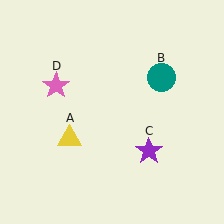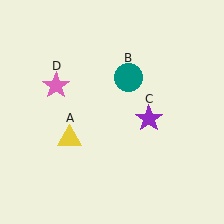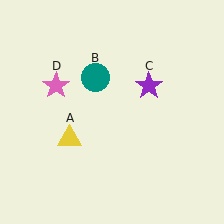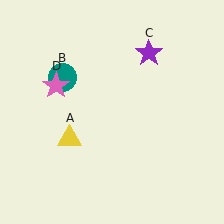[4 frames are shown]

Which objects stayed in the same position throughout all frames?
Yellow triangle (object A) and pink star (object D) remained stationary.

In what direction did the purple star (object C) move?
The purple star (object C) moved up.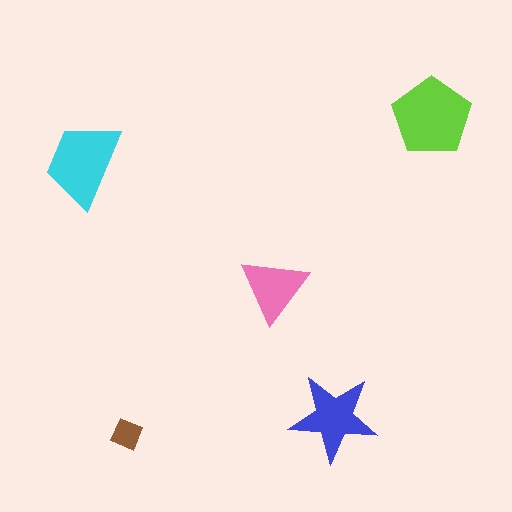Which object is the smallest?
The brown diamond.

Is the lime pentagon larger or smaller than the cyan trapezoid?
Larger.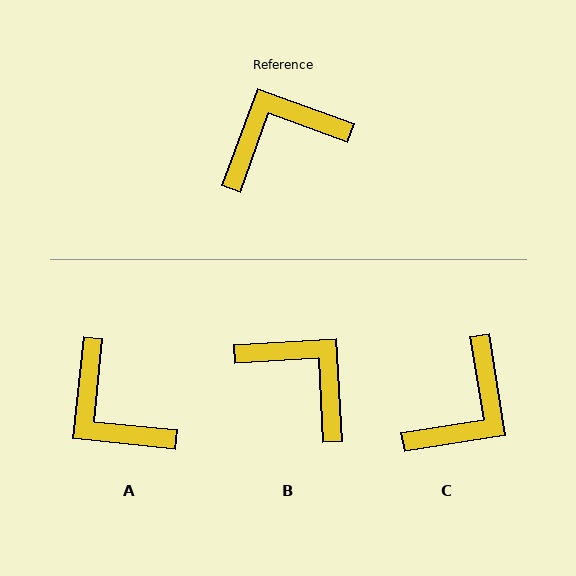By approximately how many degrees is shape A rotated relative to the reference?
Approximately 104 degrees counter-clockwise.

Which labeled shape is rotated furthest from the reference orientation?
C, about 151 degrees away.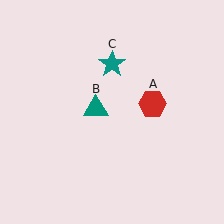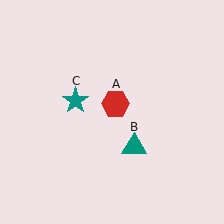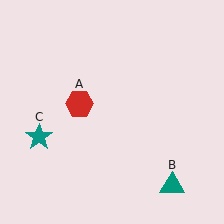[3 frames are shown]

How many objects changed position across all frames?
3 objects changed position: red hexagon (object A), teal triangle (object B), teal star (object C).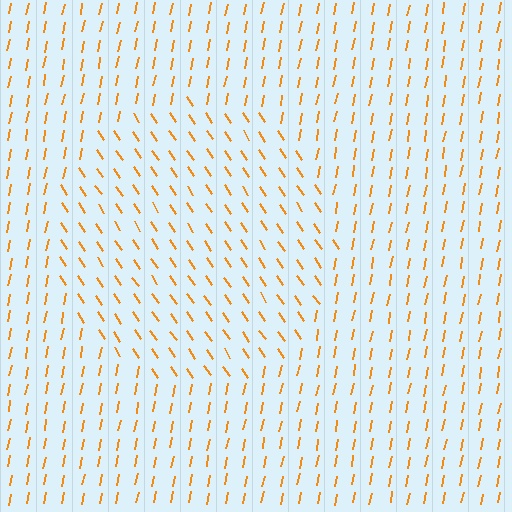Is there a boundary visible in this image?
Yes, there is a texture boundary formed by a change in line orientation.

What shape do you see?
I see a circle.